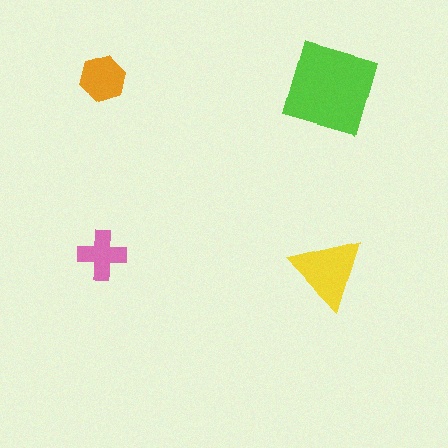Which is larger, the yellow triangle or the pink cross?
The yellow triangle.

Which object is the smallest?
The pink cross.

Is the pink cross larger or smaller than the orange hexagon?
Smaller.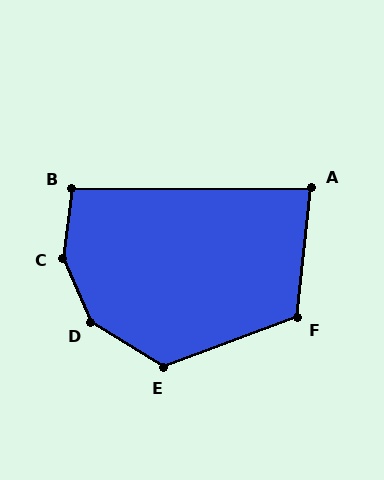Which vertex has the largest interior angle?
C, at approximately 149 degrees.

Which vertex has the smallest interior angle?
A, at approximately 83 degrees.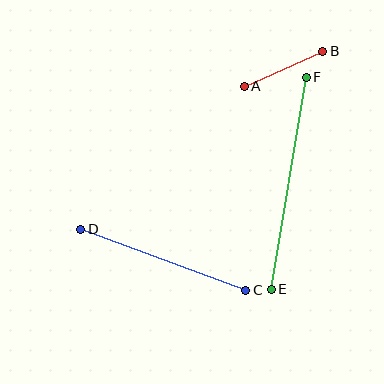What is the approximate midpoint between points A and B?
The midpoint is at approximately (284, 69) pixels.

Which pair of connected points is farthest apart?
Points E and F are farthest apart.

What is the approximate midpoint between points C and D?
The midpoint is at approximately (163, 260) pixels.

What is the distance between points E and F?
The distance is approximately 215 pixels.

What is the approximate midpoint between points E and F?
The midpoint is at approximately (289, 183) pixels.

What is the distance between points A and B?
The distance is approximately 86 pixels.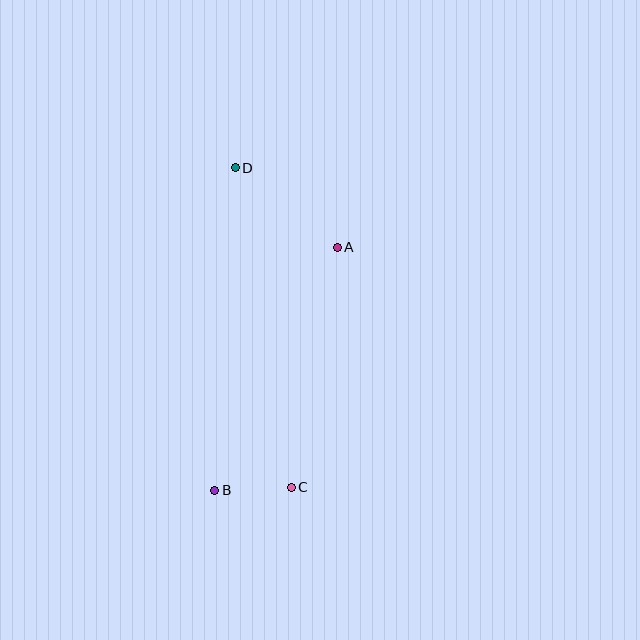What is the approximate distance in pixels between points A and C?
The distance between A and C is approximately 244 pixels.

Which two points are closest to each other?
Points B and C are closest to each other.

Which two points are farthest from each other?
Points C and D are farthest from each other.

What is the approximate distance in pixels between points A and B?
The distance between A and B is approximately 272 pixels.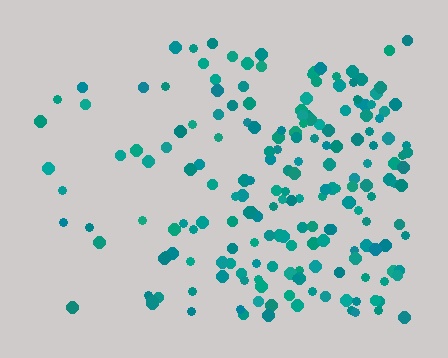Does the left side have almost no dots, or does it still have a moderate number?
Still a moderate number, just noticeably fewer than the right.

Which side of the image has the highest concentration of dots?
The right.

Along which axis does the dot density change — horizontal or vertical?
Horizontal.